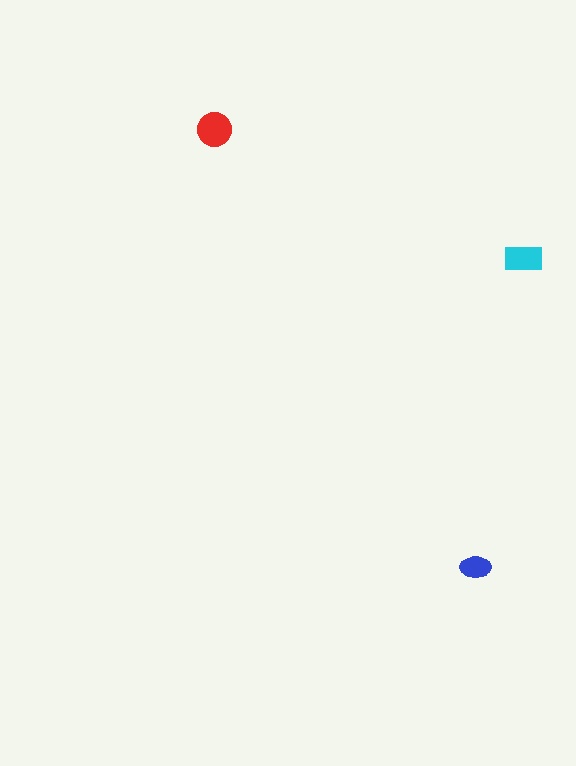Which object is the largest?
The red circle.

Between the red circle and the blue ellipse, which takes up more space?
The red circle.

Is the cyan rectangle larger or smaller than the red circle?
Smaller.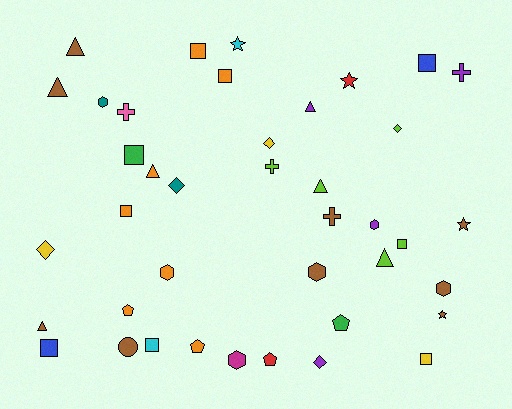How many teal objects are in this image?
There are 2 teal objects.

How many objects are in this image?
There are 40 objects.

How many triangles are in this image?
There are 7 triangles.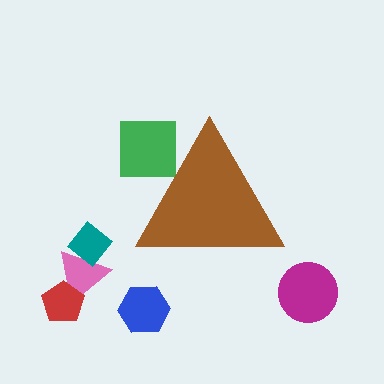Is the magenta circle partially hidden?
No, the magenta circle is fully visible.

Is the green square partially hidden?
Yes, the green square is partially hidden behind the brown triangle.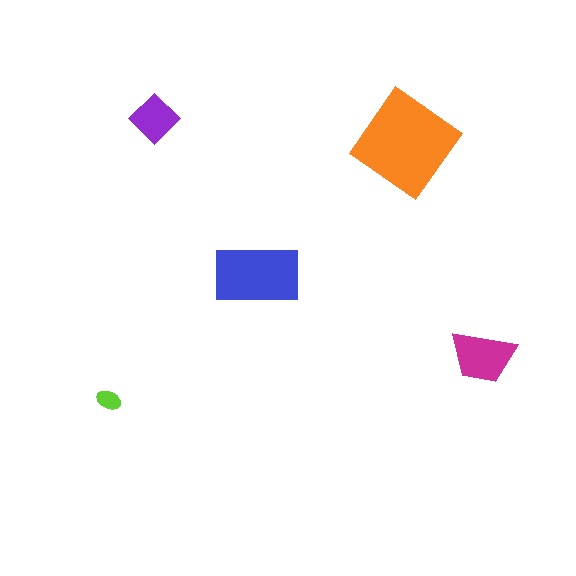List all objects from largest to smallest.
The orange diamond, the blue rectangle, the magenta trapezoid, the purple diamond, the lime ellipse.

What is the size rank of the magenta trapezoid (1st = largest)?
3rd.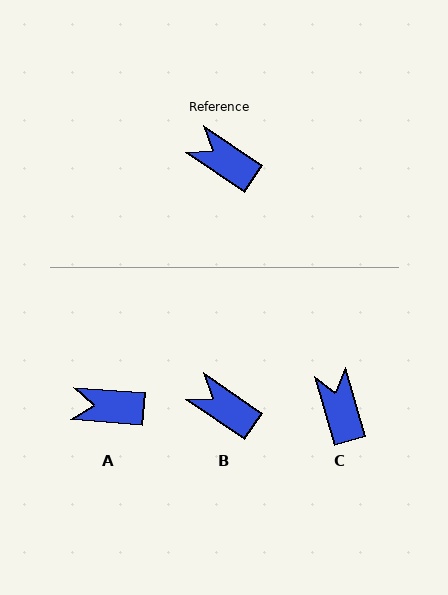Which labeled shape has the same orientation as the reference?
B.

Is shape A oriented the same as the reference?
No, it is off by about 30 degrees.